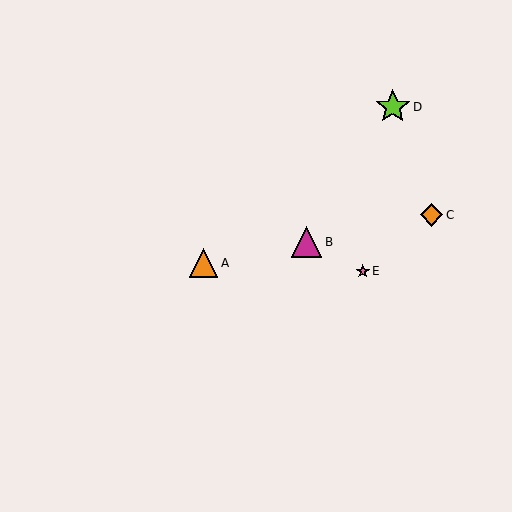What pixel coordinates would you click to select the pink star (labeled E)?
Click at (363, 271) to select the pink star E.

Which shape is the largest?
The lime star (labeled D) is the largest.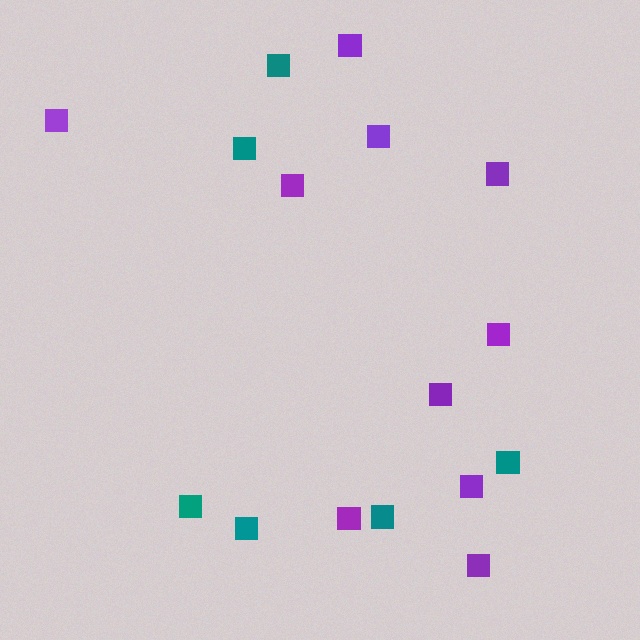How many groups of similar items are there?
There are 2 groups: one group of teal squares (6) and one group of purple squares (10).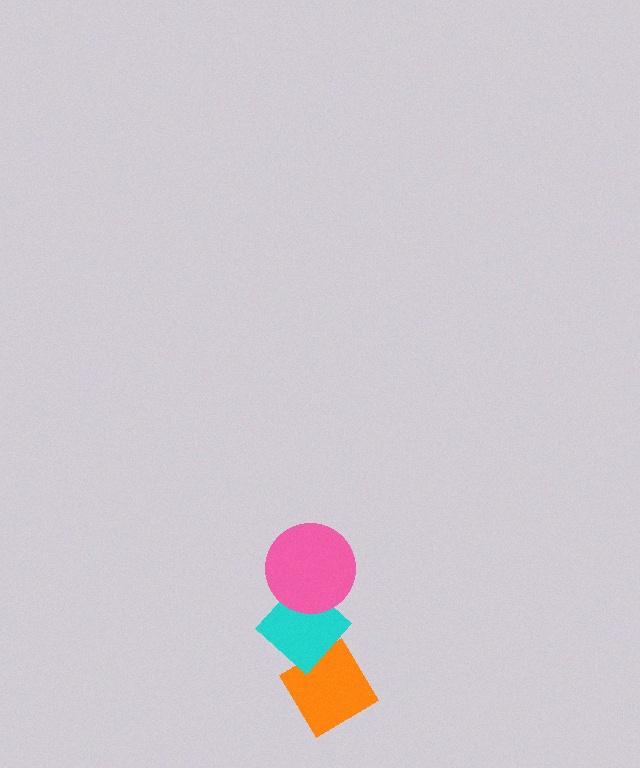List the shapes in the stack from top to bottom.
From top to bottom: the pink circle, the cyan diamond, the orange diamond.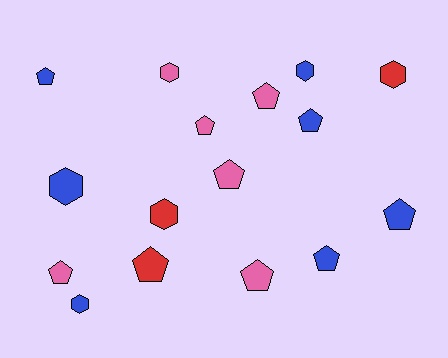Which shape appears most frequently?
Pentagon, with 10 objects.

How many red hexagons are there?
There are 2 red hexagons.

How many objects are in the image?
There are 16 objects.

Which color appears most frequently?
Blue, with 7 objects.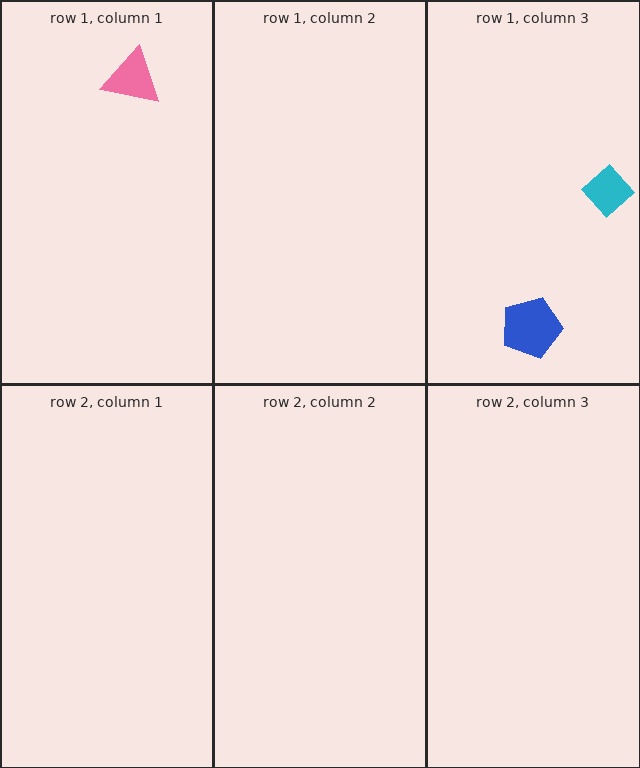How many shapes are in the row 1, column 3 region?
2.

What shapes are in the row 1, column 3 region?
The blue pentagon, the cyan diamond.